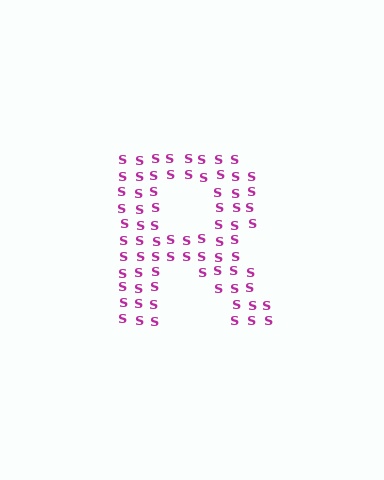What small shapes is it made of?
It is made of small letter S's.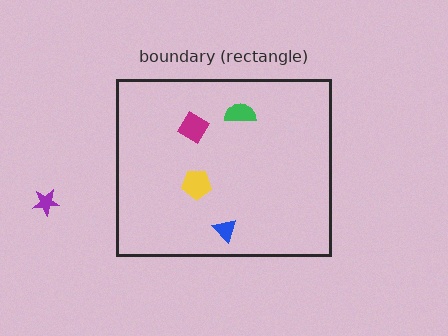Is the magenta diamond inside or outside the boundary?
Inside.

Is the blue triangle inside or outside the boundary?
Inside.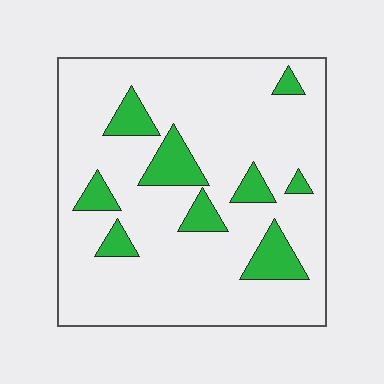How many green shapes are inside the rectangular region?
9.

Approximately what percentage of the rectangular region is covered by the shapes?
Approximately 15%.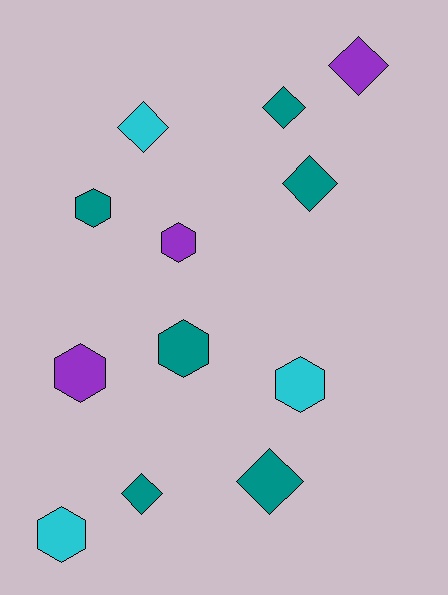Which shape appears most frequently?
Hexagon, with 6 objects.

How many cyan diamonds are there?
There is 1 cyan diamond.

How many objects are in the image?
There are 12 objects.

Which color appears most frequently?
Teal, with 6 objects.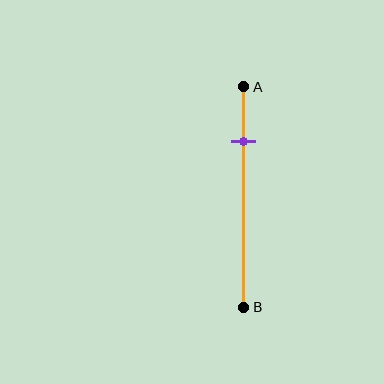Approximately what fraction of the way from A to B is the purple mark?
The purple mark is approximately 25% of the way from A to B.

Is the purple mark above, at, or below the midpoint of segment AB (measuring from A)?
The purple mark is above the midpoint of segment AB.